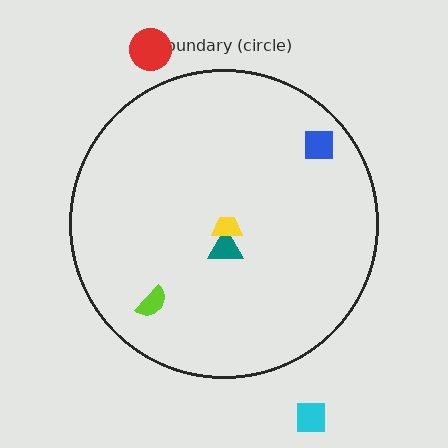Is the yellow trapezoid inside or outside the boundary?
Inside.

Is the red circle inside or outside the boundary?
Outside.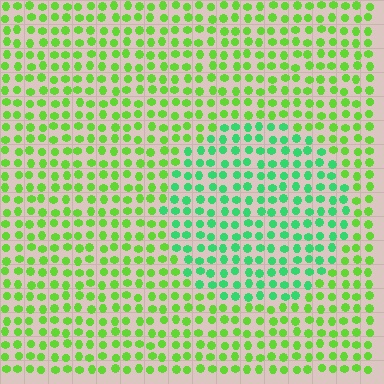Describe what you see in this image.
The image is filled with small lime elements in a uniform arrangement. A circle-shaped region is visible where the elements are tinted to a slightly different hue, forming a subtle color boundary.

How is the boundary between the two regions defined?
The boundary is defined purely by a slight shift in hue (about 38 degrees). Spacing, size, and orientation are identical on both sides.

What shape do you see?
I see a circle.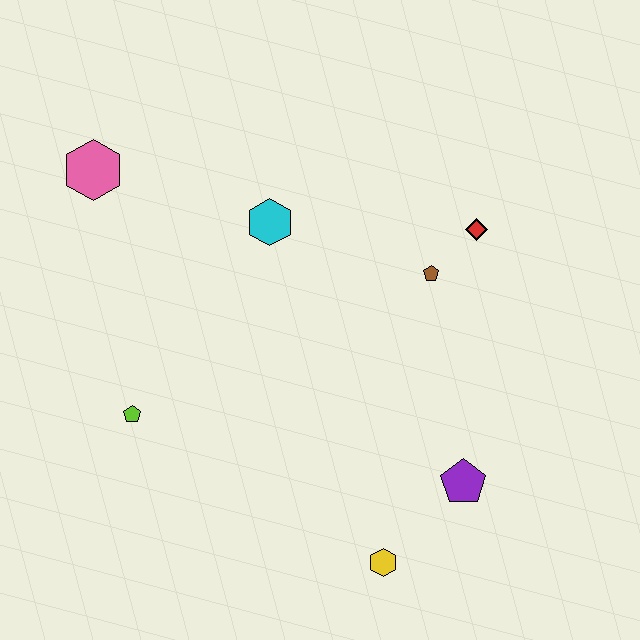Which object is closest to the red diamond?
The brown pentagon is closest to the red diamond.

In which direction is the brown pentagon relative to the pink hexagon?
The brown pentagon is to the right of the pink hexagon.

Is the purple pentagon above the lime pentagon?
No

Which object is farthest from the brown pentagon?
The pink hexagon is farthest from the brown pentagon.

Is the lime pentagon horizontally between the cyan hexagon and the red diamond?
No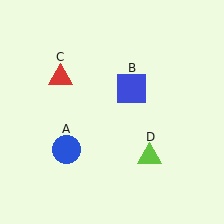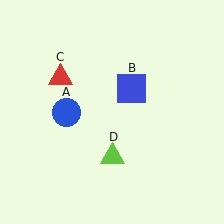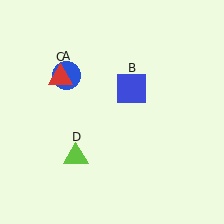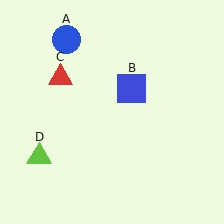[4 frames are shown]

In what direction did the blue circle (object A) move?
The blue circle (object A) moved up.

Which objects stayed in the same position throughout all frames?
Blue square (object B) and red triangle (object C) remained stationary.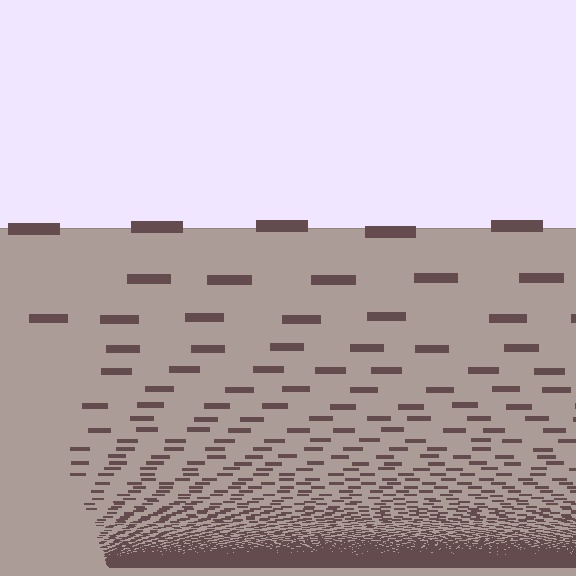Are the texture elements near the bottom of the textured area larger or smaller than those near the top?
Smaller. The gradient is inverted — elements near the bottom are smaller and denser.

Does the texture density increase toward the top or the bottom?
Density increases toward the bottom.